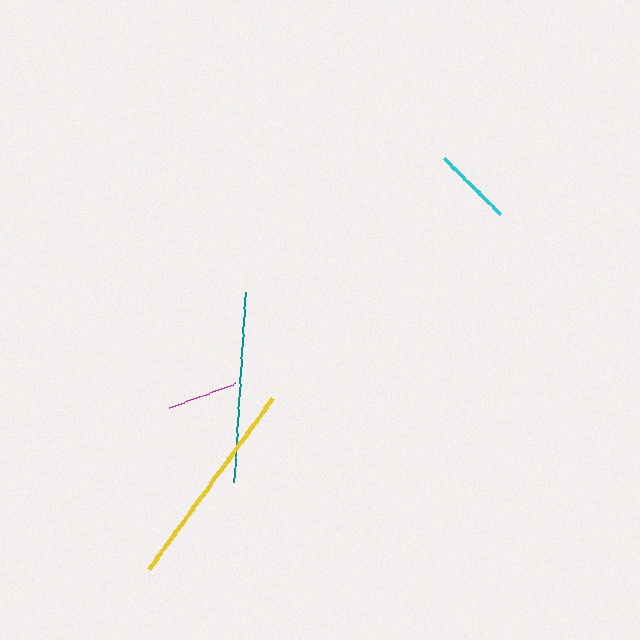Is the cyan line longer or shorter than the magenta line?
The cyan line is longer than the magenta line.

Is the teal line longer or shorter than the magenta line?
The teal line is longer than the magenta line.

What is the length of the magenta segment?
The magenta segment is approximately 70 pixels long.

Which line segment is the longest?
The yellow line is the longest at approximately 211 pixels.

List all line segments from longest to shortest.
From longest to shortest: yellow, teal, cyan, magenta.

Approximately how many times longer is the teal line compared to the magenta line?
The teal line is approximately 2.7 times the length of the magenta line.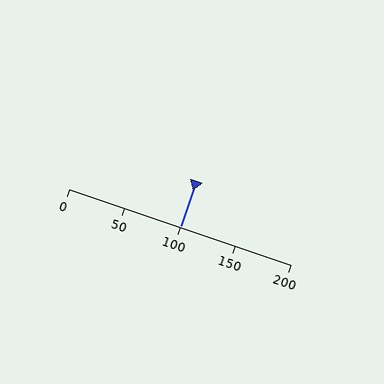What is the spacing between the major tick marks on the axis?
The major ticks are spaced 50 apart.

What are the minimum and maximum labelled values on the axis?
The axis runs from 0 to 200.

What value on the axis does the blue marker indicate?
The marker indicates approximately 100.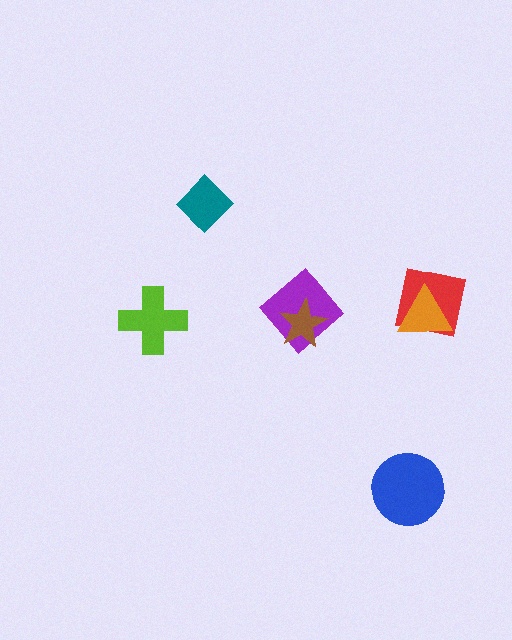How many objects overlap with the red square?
1 object overlaps with the red square.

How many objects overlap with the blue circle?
0 objects overlap with the blue circle.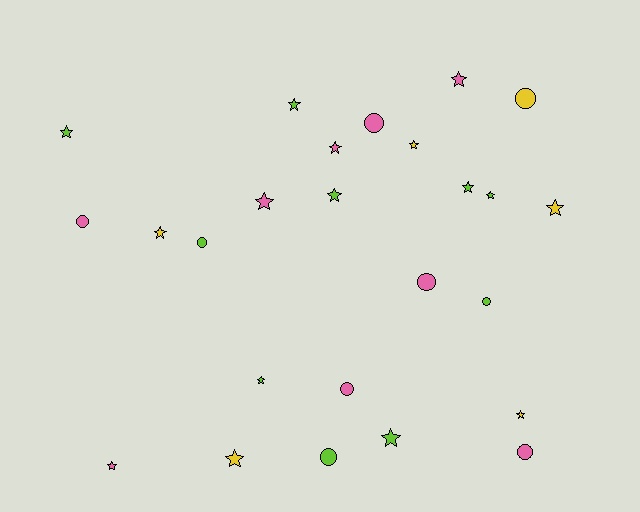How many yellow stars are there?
There are 5 yellow stars.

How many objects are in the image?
There are 25 objects.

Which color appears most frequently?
Lime, with 10 objects.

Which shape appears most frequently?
Star, with 16 objects.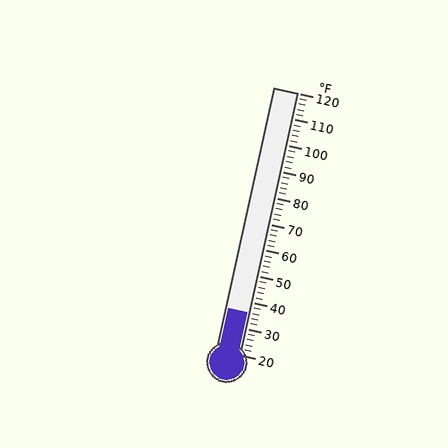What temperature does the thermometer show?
The thermometer shows approximately 36°F.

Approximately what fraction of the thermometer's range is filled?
The thermometer is filled to approximately 15% of its range.